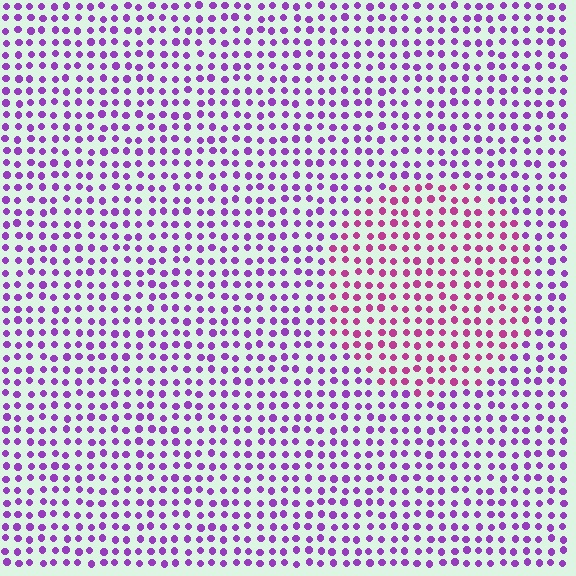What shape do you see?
I see a circle.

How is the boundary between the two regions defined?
The boundary is defined purely by a slight shift in hue (about 37 degrees). Spacing, size, and orientation are identical on both sides.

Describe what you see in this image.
The image is filled with small purple elements in a uniform arrangement. A circle-shaped region is visible where the elements are tinted to a slightly different hue, forming a subtle color boundary.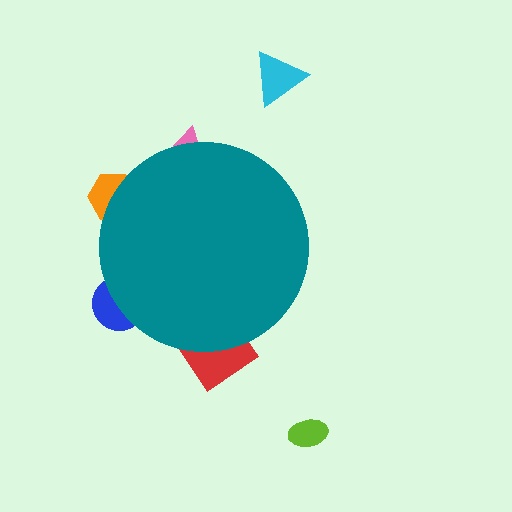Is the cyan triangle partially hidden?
No, the cyan triangle is fully visible.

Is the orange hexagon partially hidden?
Yes, the orange hexagon is partially hidden behind the teal circle.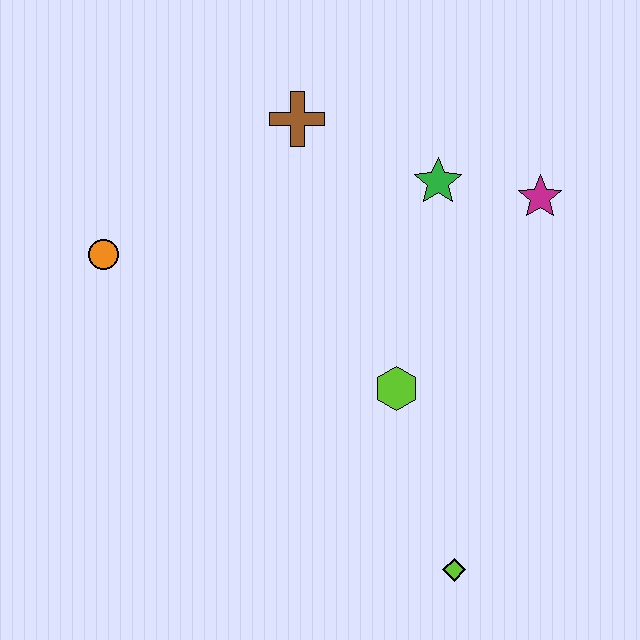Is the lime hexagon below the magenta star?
Yes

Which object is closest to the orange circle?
The brown cross is closest to the orange circle.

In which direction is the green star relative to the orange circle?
The green star is to the right of the orange circle.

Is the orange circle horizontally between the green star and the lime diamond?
No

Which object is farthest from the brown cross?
The lime diamond is farthest from the brown cross.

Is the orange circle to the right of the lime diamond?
No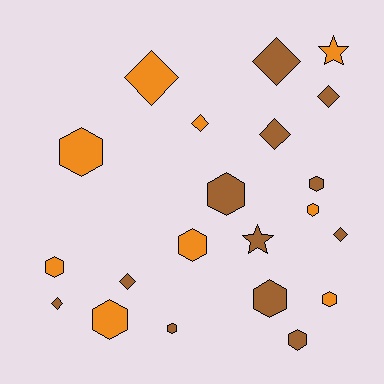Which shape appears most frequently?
Hexagon, with 11 objects.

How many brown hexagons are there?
There are 5 brown hexagons.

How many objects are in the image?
There are 21 objects.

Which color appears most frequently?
Brown, with 12 objects.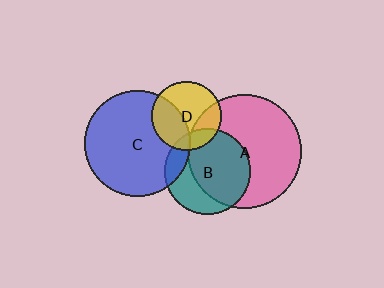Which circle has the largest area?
Circle A (pink).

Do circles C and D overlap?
Yes.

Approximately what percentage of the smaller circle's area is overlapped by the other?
Approximately 35%.